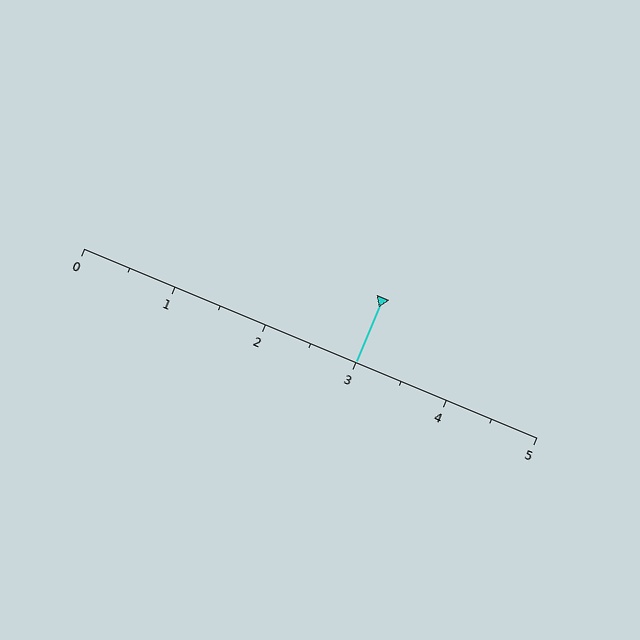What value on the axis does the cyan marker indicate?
The marker indicates approximately 3.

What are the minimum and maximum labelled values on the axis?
The axis runs from 0 to 5.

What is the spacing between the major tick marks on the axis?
The major ticks are spaced 1 apart.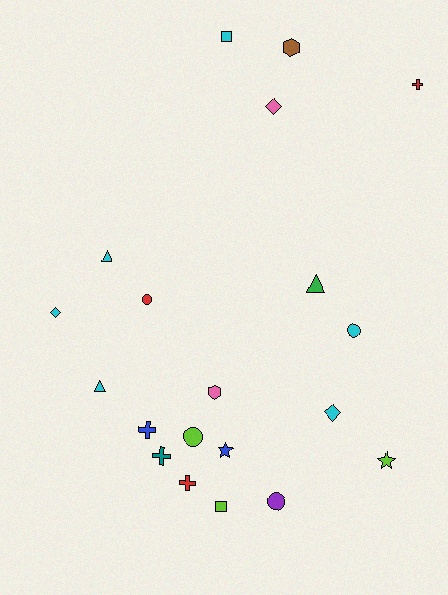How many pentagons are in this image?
There are no pentagons.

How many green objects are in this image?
There is 1 green object.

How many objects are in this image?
There are 20 objects.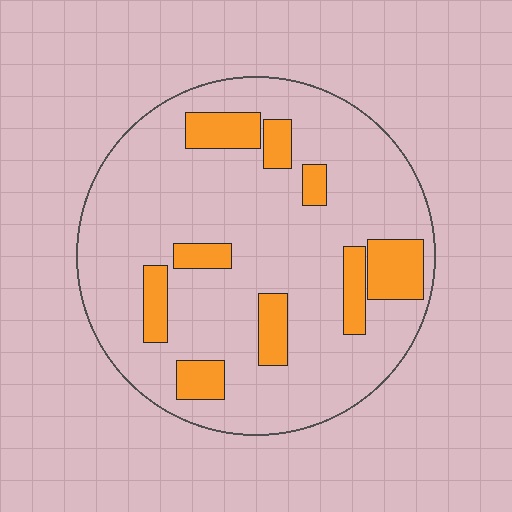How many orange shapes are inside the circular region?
9.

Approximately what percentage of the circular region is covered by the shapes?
Approximately 20%.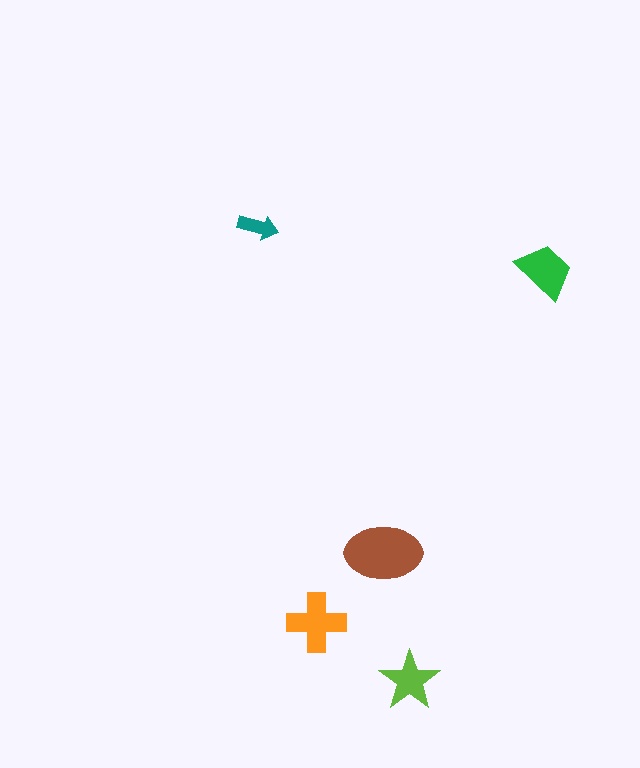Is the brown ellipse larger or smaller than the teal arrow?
Larger.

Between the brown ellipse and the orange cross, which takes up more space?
The brown ellipse.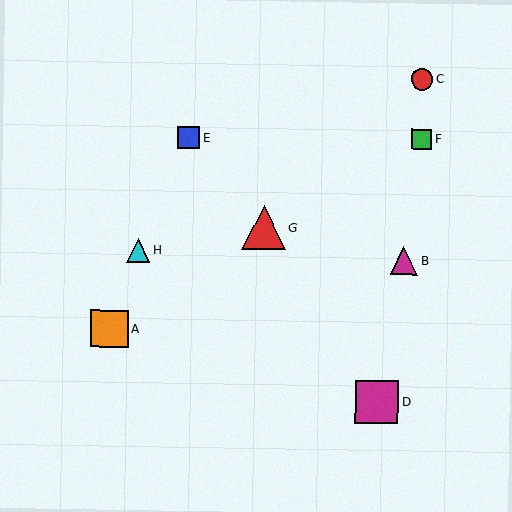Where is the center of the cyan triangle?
The center of the cyan triangle is at (138, 250).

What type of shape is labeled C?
Shape C is a red circle.